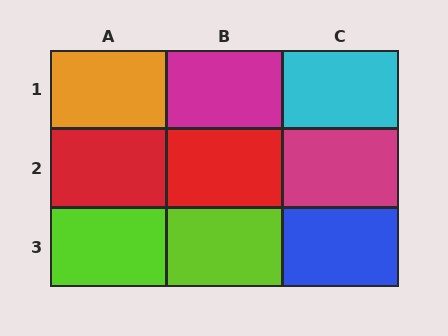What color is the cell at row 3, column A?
Lime.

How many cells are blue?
1 cell is blue.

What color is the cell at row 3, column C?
Blue.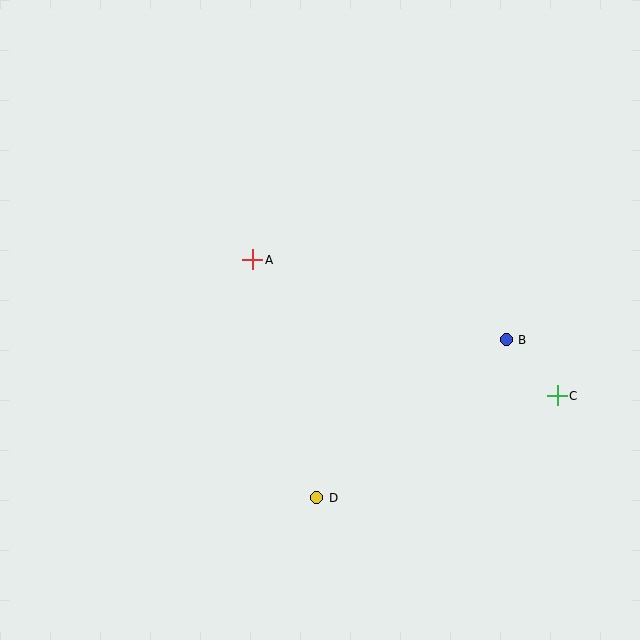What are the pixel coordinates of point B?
Point B is at (506, 340).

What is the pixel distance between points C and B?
The distance between C and B is 76 pixels.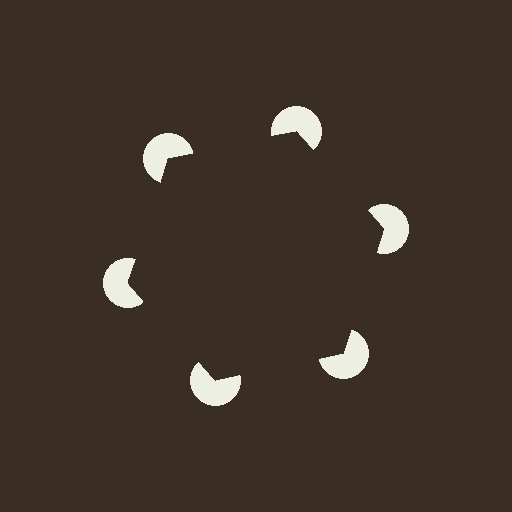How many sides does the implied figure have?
6 sides.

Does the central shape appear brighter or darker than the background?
It typically appears slightly darker than the background, even though no actual brightness change is drawn.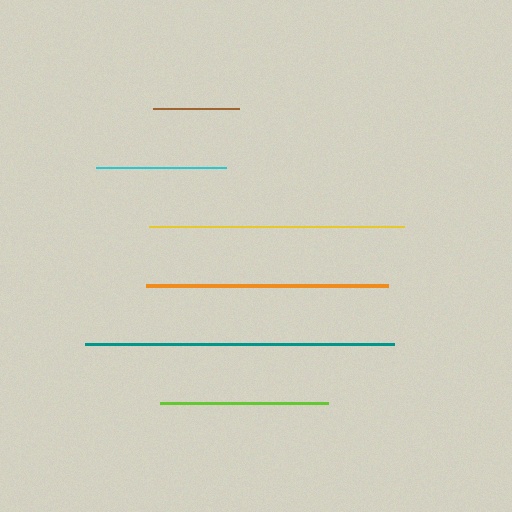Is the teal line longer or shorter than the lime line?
The teal line is longer than the lime line.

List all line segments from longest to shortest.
From longest to shortest: teal, yellow, orange, lime, cyan, brown.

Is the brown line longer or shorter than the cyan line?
The cyan line is longer than the brown line.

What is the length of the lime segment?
The lime segment is approximately 168 pixels long.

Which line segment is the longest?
The teal line is the longest at approximately 309 pixels.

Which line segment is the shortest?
The brown line is the shortest at approximately 86 pixels.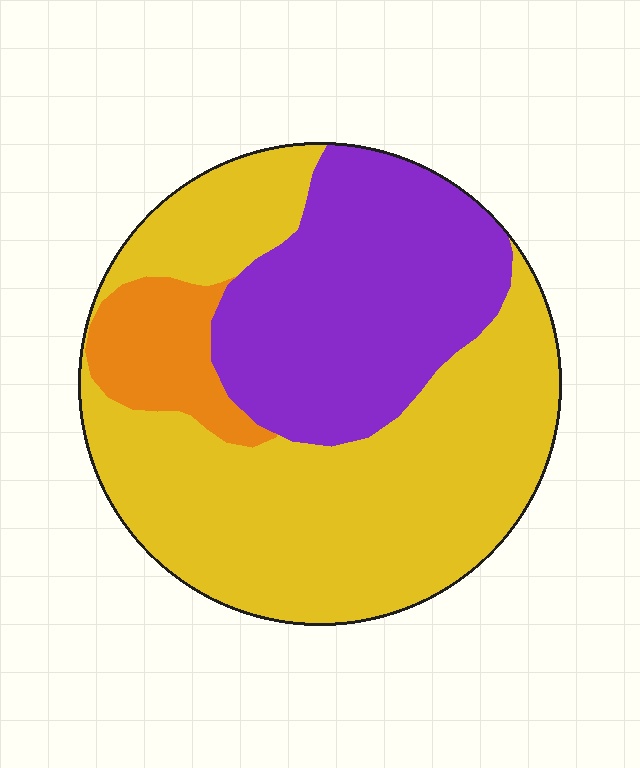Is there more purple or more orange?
Purple.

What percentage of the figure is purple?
Purple takes up between a quarter and a half of the figure.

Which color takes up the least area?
Orange, at roughly 10%.